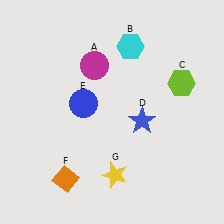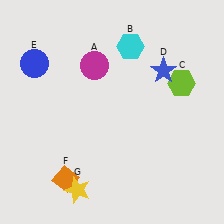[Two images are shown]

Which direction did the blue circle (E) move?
The blue circle (E) moved left.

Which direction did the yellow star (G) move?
The yellow star (G) moved left.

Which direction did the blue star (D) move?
The blue star (D) moved up.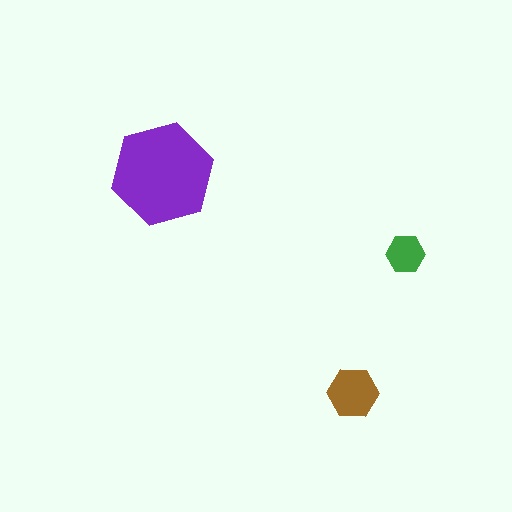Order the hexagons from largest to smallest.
the purple one, the brown one, the green one.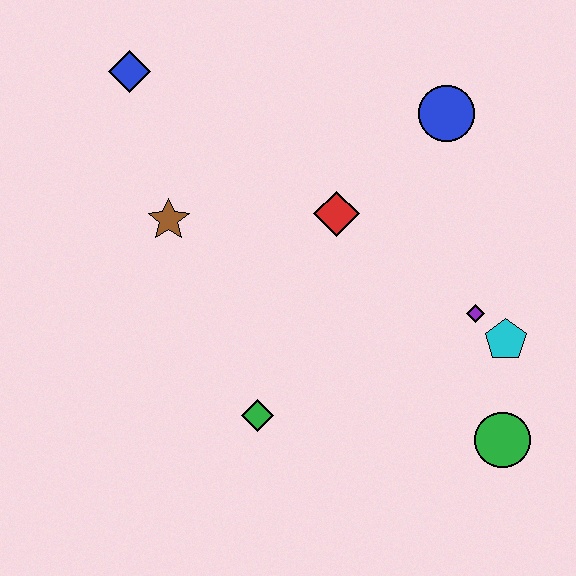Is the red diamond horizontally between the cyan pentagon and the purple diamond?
No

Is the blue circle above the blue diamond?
No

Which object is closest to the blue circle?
The red diamond is closest to the blue circle.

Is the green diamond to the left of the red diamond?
Yes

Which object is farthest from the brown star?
The green circle is farthest from the brown star.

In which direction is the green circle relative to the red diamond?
The green circle is below the red diamond.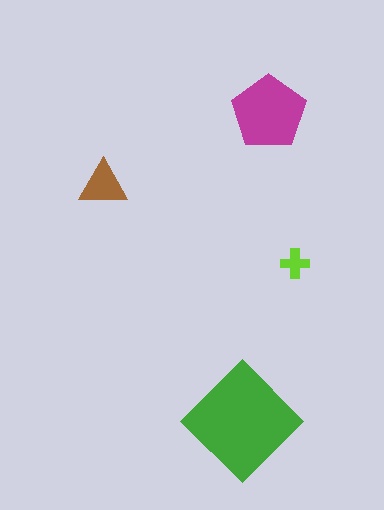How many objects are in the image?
There are 4 objects in the image.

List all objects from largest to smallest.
The green diamond, the magenta pentagon, the brown triangle, the lime cross.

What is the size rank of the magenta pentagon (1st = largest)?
2nd.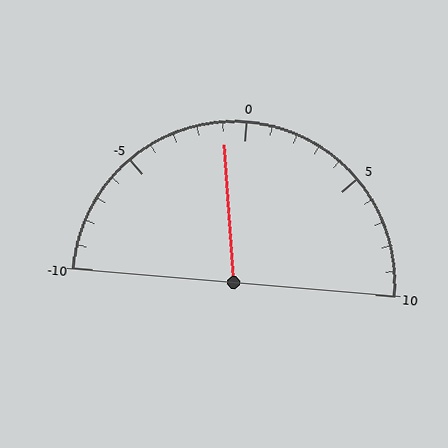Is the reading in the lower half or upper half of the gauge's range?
The reading is in the lower half of the range (-10 to 10).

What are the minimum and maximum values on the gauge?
The gauge ranges from -10 to 10.